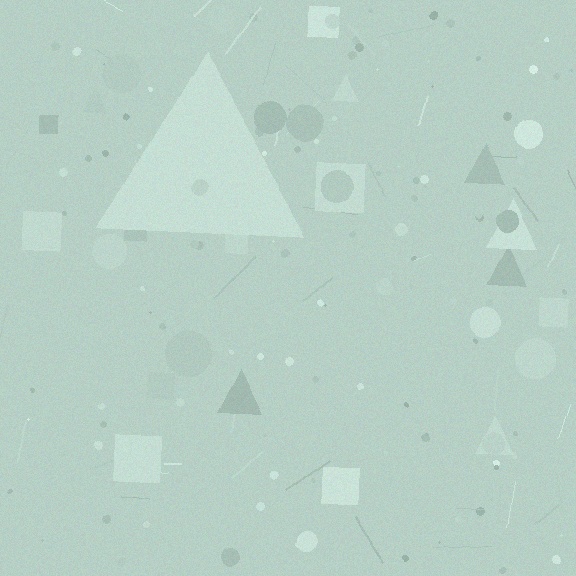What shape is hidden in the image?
A triangle is hidden in the image.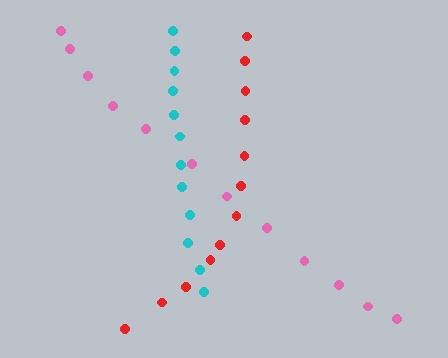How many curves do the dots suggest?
There are 3 distinct paths.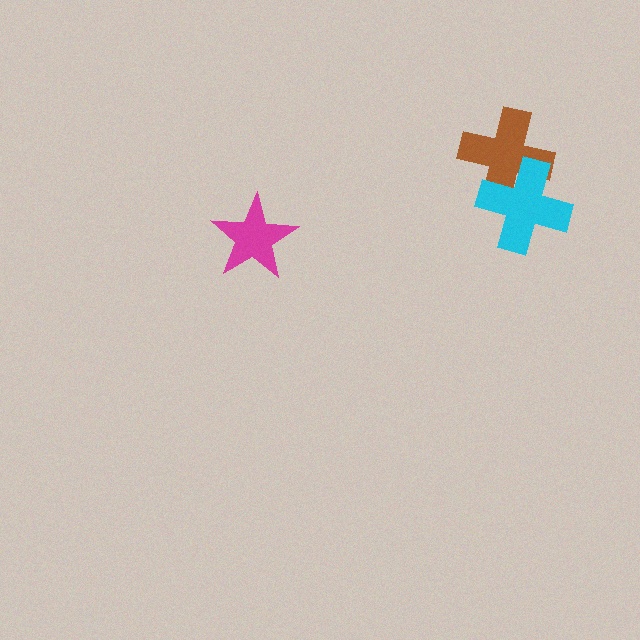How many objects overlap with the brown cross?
1 object overlaps with the brown cross.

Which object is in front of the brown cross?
The cyan cross is in front of the brown cross.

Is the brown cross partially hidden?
Yes, it is partially covered by another shape.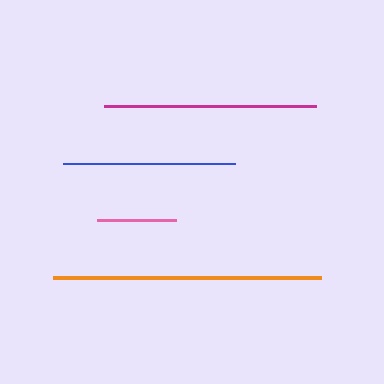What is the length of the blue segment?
The blue segment is approximately 173 pixels long.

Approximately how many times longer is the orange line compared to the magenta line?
The orange line is approximately 1.3 times the length of the magenta line.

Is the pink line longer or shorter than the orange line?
The orange line is longer than the pink line.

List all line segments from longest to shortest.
From longest to shortest: orange, magenta, blue, pink.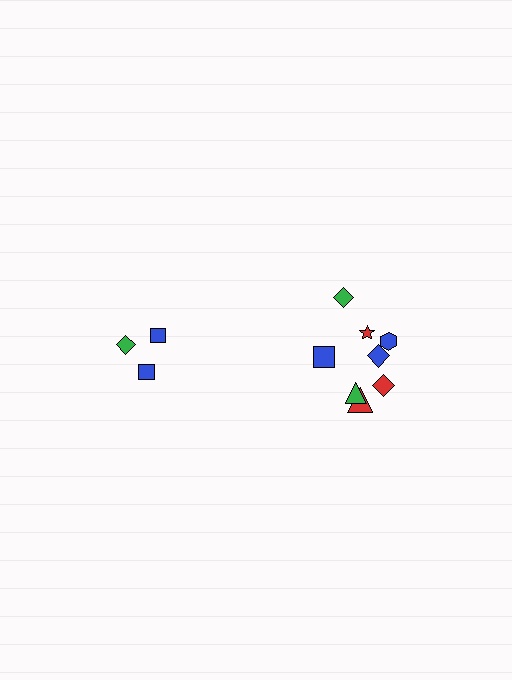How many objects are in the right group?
There are 8 objects.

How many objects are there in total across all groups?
There are 11 objects.